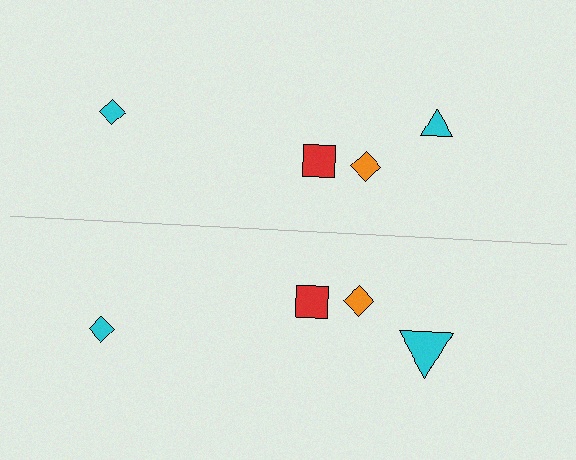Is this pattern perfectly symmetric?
No, the pattern is not perfectly symmetric. The cyan triangle on the bottom side has a different size than its mirror counterpart.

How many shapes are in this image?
There are 8 shapes in this image.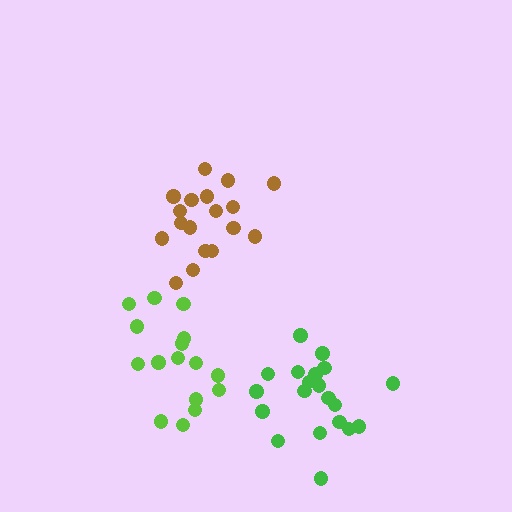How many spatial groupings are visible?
There are 3 spatial groupings.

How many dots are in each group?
Group 1: 16 dots, Group 2: 20 dots, Group 3: 18 dots (54 total).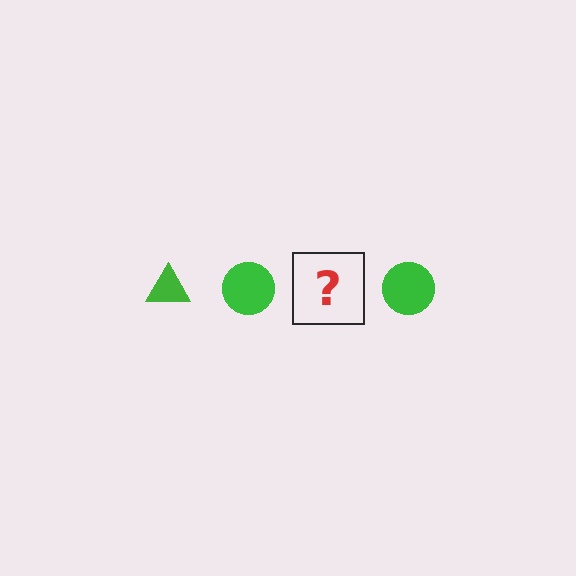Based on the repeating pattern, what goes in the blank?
The blank should be a green triangle.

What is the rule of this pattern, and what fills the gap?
The rule is that the pattern cycles through triangle, circle shapes in green. The gap should be filled with a green triangle.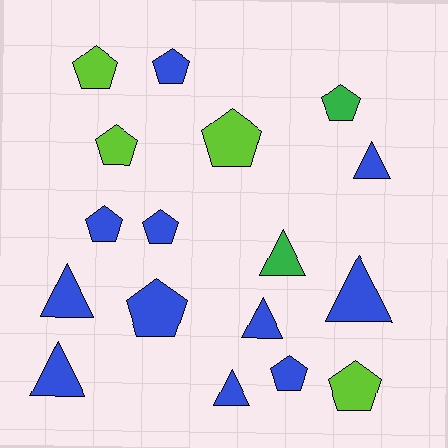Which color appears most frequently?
Blue, with 11 objects.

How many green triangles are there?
There is 1 green triangle.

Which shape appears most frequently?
Pentagon, with 10 objects.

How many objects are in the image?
There are 17 objects.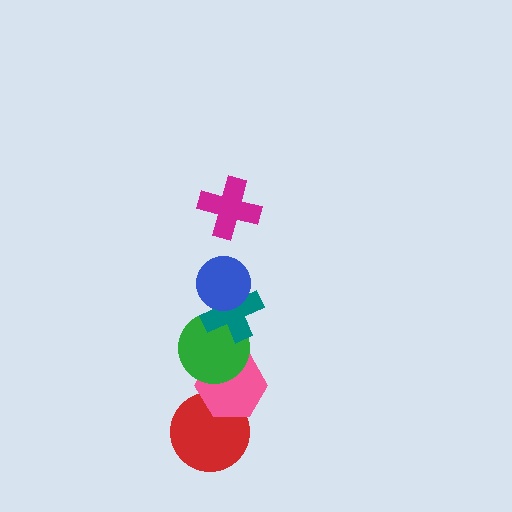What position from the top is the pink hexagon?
The pink hexagon is 5th from the top.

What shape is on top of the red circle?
The pink hexagon is on top of the red circle.